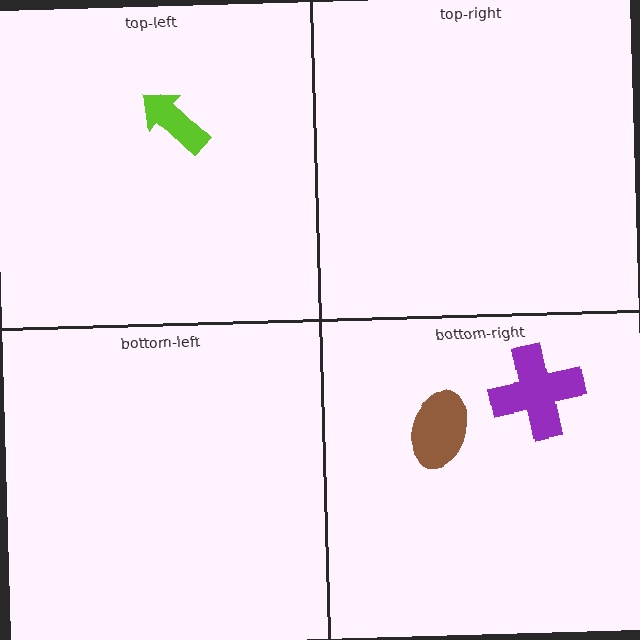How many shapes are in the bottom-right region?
2.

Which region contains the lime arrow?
The top-left region.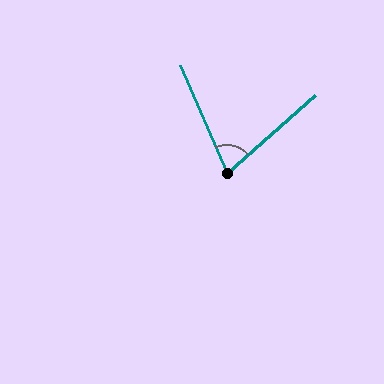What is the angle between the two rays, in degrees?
Approximately 72 degrees.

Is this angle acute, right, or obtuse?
It is acute.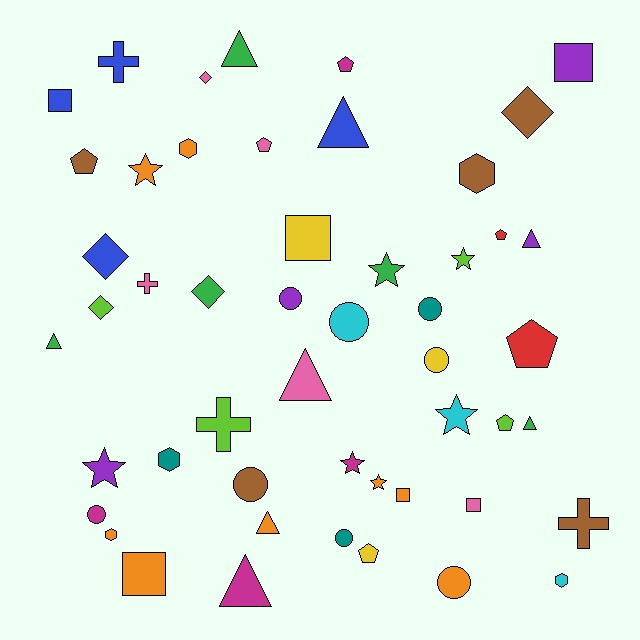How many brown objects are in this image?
There are 5 brown objects.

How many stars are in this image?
There are 7 stars.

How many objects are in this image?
There are 50 objects.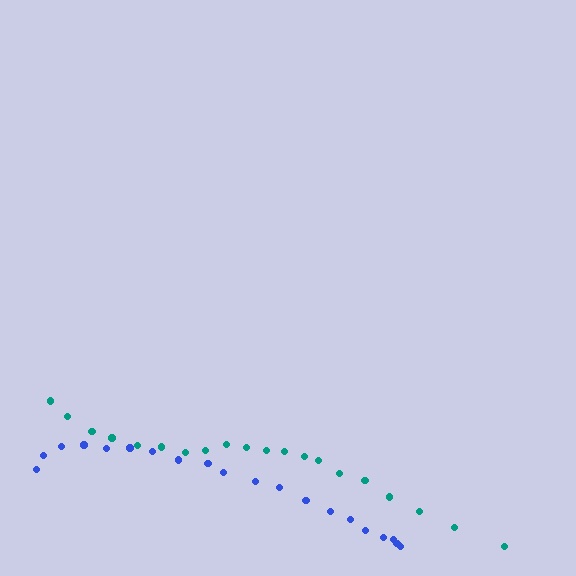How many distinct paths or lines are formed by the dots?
There are 2 distinct paths.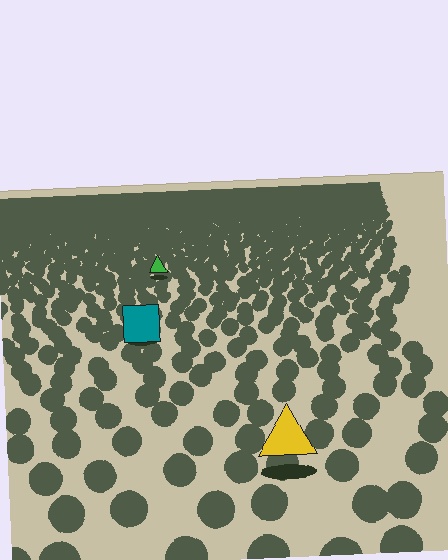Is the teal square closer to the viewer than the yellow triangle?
No. The yellow triangle is closer — you can tell from the texture gradient: the ground texture is coarser near it.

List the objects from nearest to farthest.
From nearest to farthest: the yellow triangle, the teal square, the green triangle.